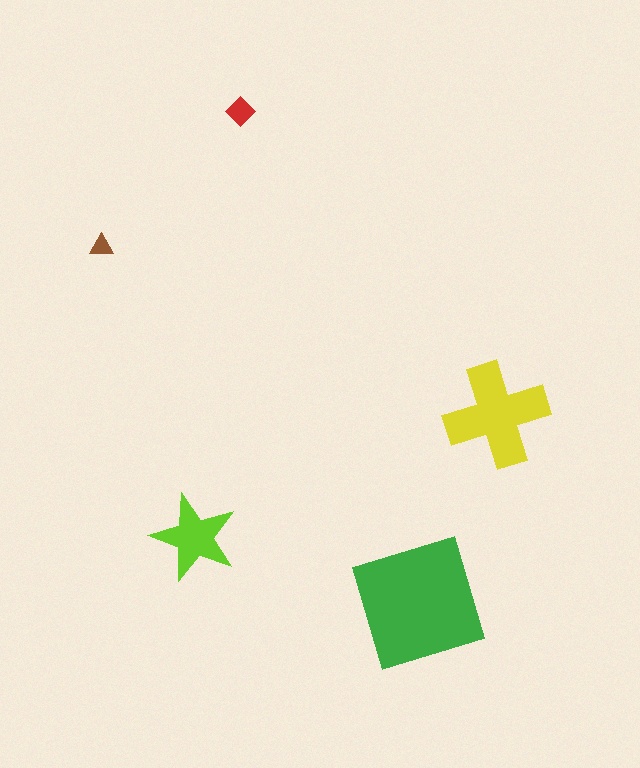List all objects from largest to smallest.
The green square, the yellow cross, the lime star, the red diamond, the brown triangle.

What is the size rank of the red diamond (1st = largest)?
4th.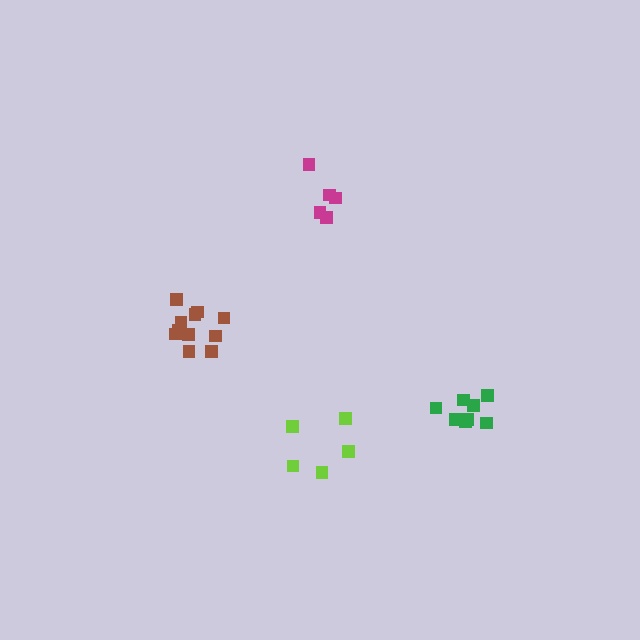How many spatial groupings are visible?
There are 4 spatial groupings.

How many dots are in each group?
Group 1: 9 dots, Group 2: 5 dots, Group 3: 5 dots, Group 4: 11 dots (30 total).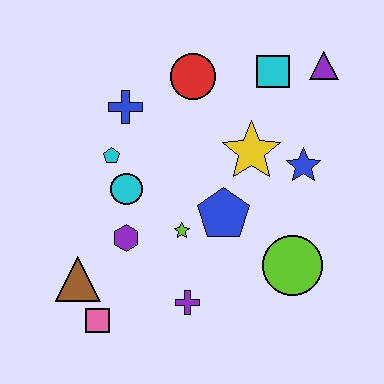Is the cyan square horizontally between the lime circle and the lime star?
Yes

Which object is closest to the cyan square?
The purple triangle is closest to the cyan square.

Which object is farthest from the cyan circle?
The purple triangle is farthest from the cyan circle.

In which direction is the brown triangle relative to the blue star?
The brown triangle is to the left of the blue star.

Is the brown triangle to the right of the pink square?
No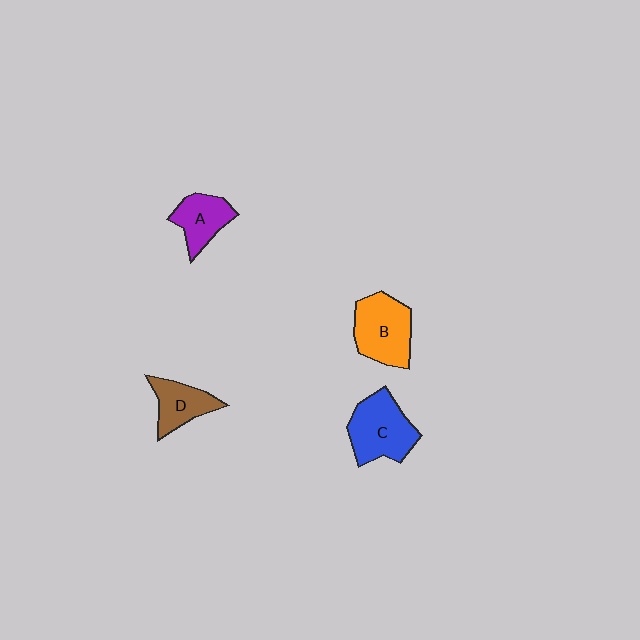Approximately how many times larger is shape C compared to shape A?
Approximately 1.5 times.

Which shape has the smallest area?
Shape D (brown).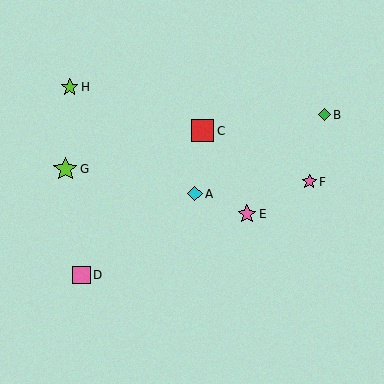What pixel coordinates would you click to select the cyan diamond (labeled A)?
Click at (195, 194) to select the cyan diamond A.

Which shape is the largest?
The lime star (labeled G) is the largest.